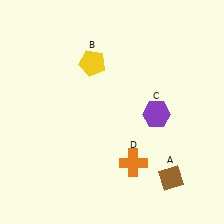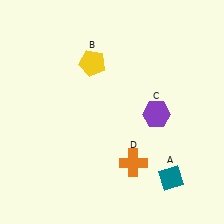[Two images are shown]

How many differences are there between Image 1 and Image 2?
There is 1 difference between the two images.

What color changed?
The diamond (A) changed from brown in Image 1 to teal in Image 2.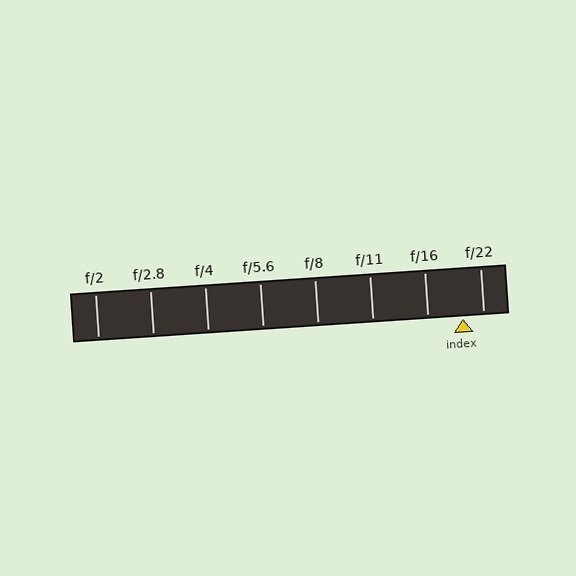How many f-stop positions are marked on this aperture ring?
There are 8 f-stop positions marked.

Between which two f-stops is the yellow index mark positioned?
The index mark is between f/16 and f/22.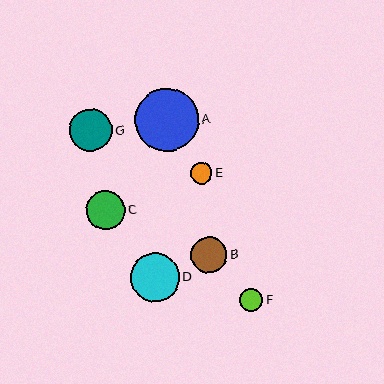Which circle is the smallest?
Circle E is the smallest with a size of approximately 22 pixels.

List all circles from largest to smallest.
From largest to smallest: A, D, G, C, B, F, E.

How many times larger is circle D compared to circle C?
Circle D is approximately 1.2 times the size of circle C.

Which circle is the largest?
Circle A is the largest with a size of approximately 63 pixels.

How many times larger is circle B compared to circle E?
Circle B is approximately 1.6 times the size of circle E.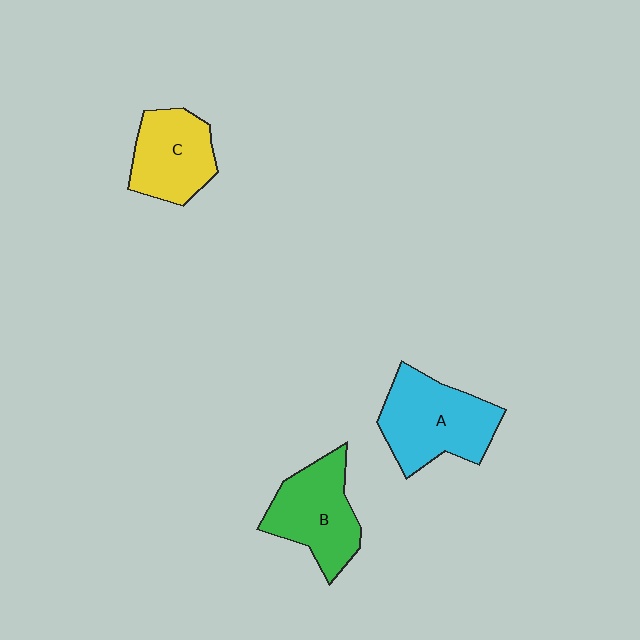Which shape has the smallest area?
Shape C (yellow).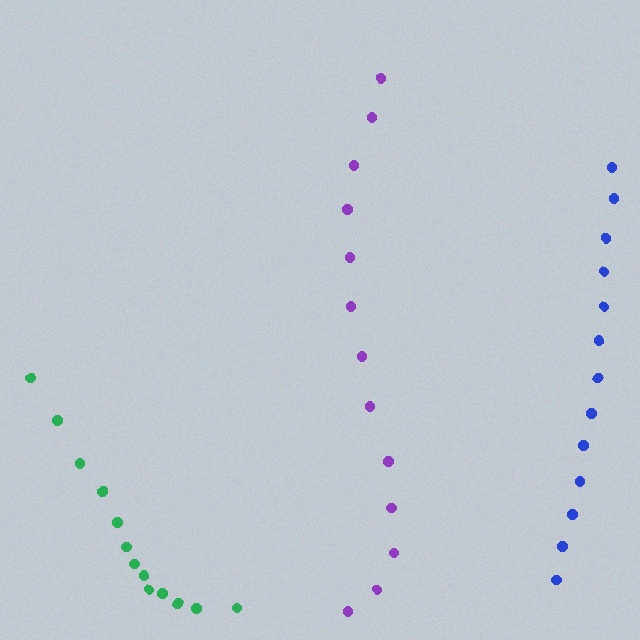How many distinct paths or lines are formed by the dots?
There are 3 distinct paths.